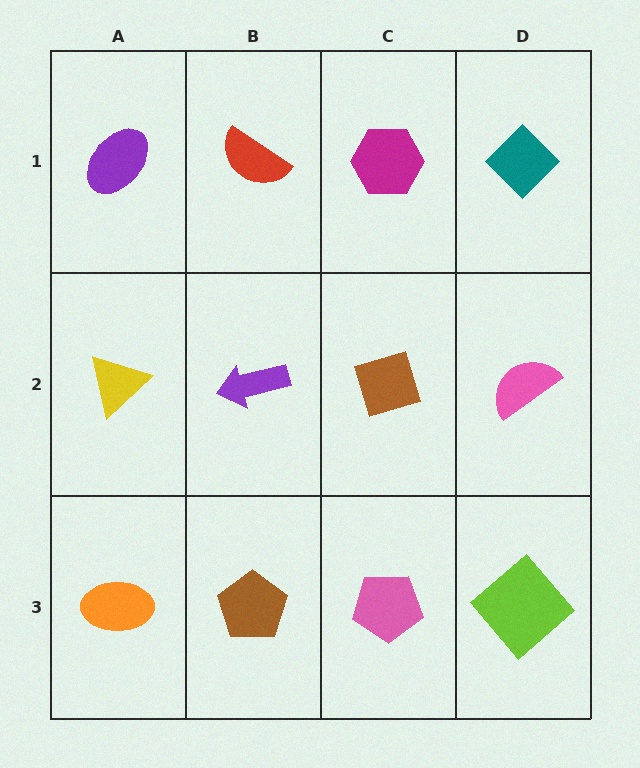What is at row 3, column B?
A brown pentagon.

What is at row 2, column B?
A purple arrow.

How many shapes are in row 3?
4 shapes.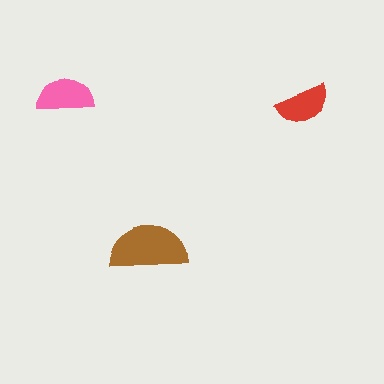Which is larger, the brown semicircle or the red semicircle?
The brown one.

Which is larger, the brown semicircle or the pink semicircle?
The brown one.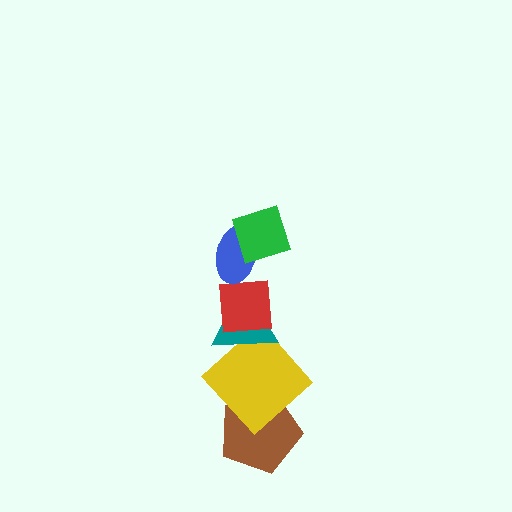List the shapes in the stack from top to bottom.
From top to bottom: the green diamond, the blue ellipse, the red square, the teal triangle, the yellow diamond, the brown pentagon.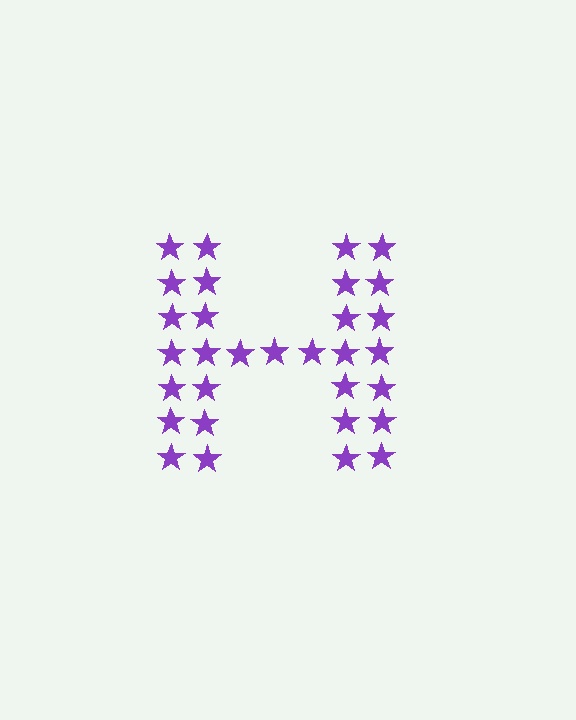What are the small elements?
The small elements are stars.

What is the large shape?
The large shape is the letter H.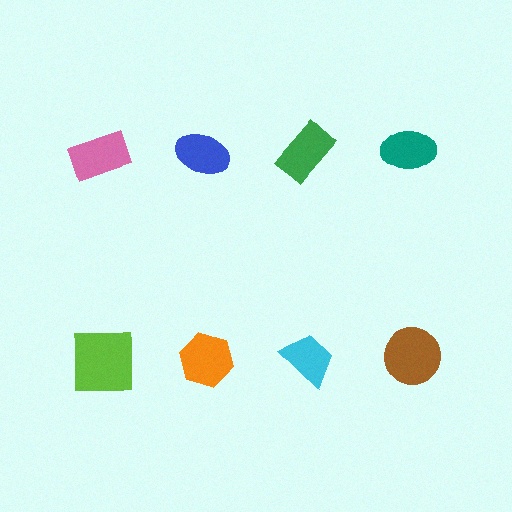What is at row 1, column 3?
A green rectangle.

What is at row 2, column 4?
A brown circle.